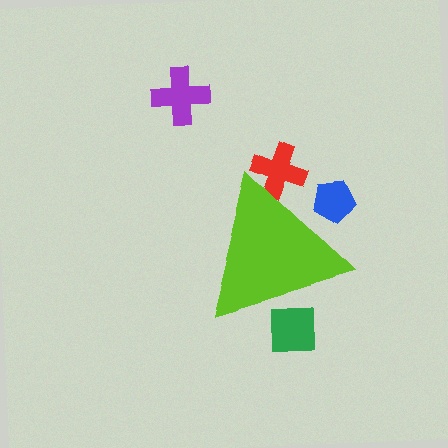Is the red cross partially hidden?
Yes, the red cross is partially hidden behind the lime triangle.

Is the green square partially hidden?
Yes, the green square is partially hidden behind the lime triangle.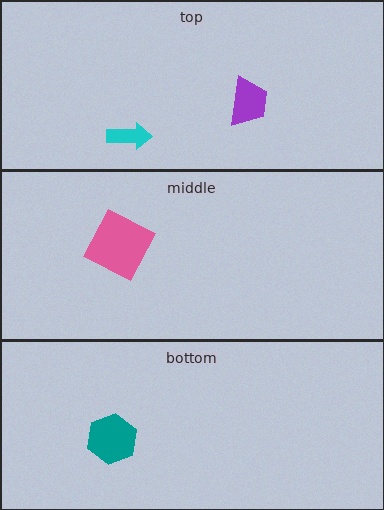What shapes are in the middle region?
The pink square.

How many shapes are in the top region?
2.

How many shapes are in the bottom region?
1.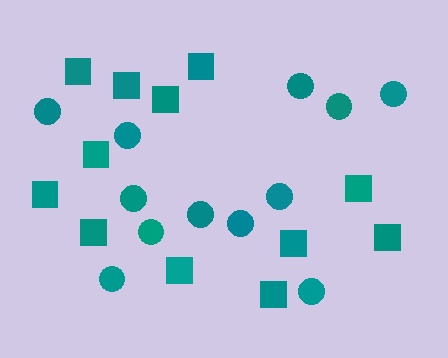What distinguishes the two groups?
There are 2 groups: one group of circles (12) and one group of squares (12).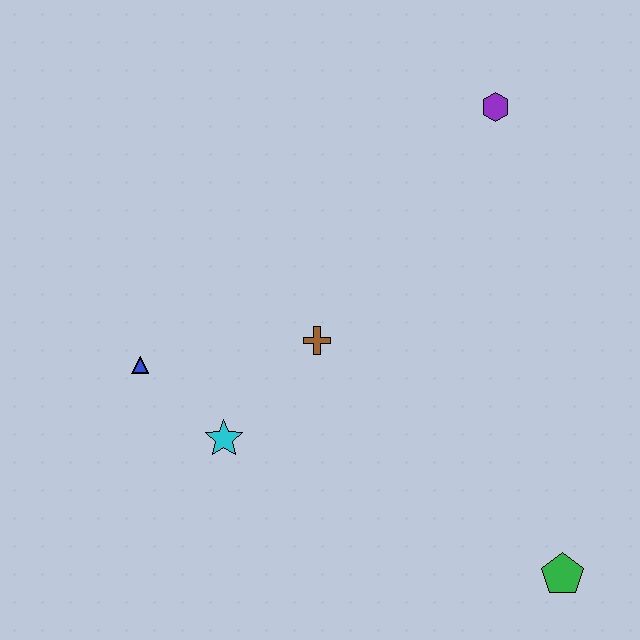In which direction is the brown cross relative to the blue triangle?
The brown cross is to the right of the blue triangle.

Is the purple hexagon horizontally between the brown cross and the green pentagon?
Yes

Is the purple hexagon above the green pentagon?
Yes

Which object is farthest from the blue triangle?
The green pentagon is farthest from the blue triangle.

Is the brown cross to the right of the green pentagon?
No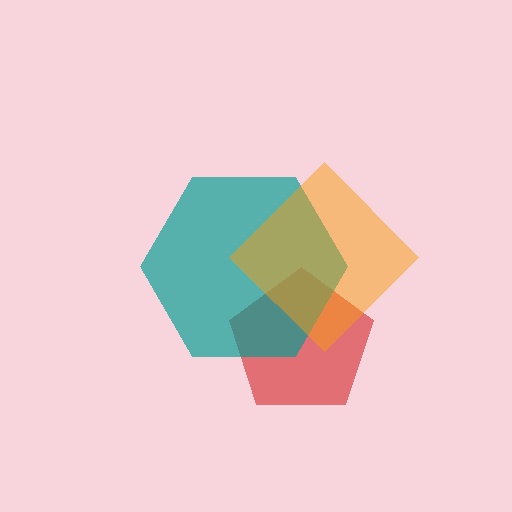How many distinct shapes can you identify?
There are 3 distinct shapes: a red pentagon, a teal hexagon, an orange diamond.